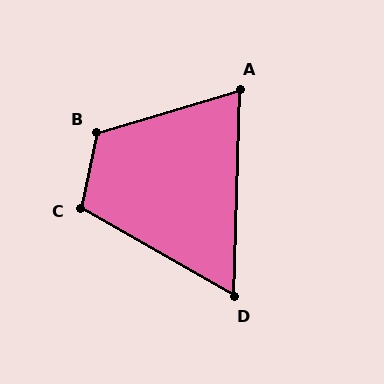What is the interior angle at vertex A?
Approximately 72 degrees (acute).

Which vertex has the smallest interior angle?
D, at approximately 62 degrees.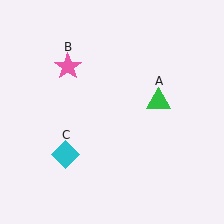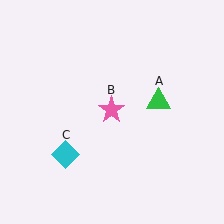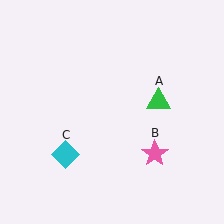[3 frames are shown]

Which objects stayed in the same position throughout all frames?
Green triangle (object A) and cyan diamond (object C) remained stationary.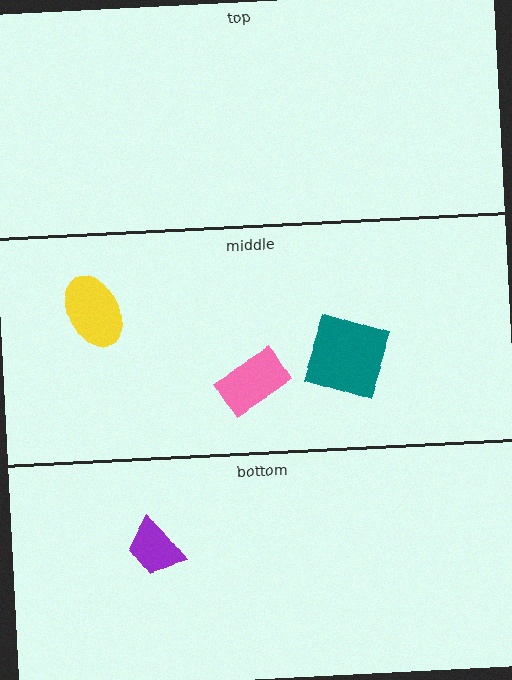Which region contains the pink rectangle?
The middle region.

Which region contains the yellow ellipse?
The middle region.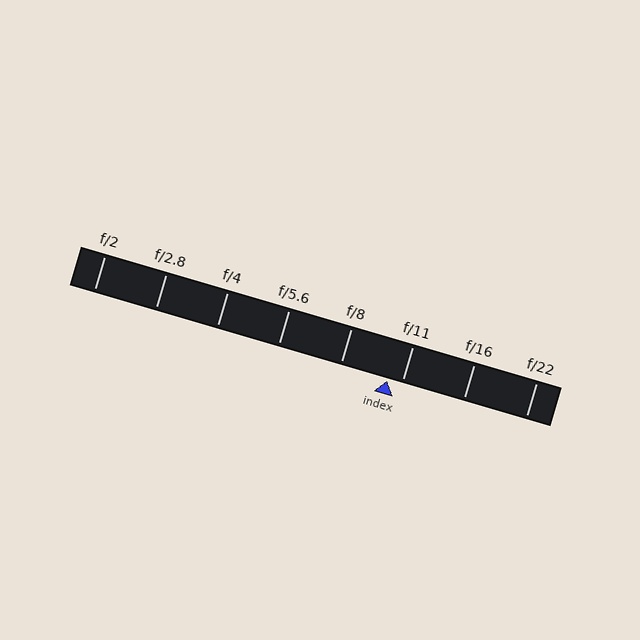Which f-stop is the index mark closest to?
The index mark is closest to f/11.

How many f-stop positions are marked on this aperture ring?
There are 8 f-stop positions marked.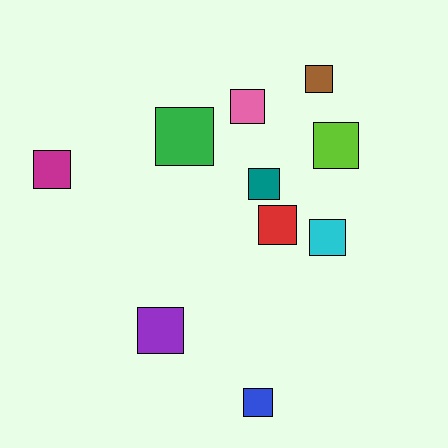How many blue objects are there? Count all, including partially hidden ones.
There is 1 blue object.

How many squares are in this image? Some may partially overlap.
There are 10 squares.